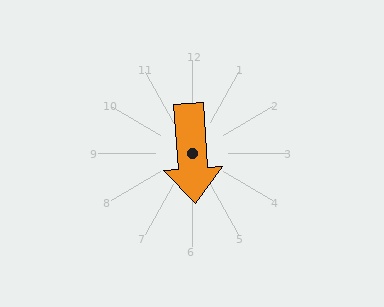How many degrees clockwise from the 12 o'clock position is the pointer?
Approximately 176 degrees.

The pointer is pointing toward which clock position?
Roughly 6 o'clock.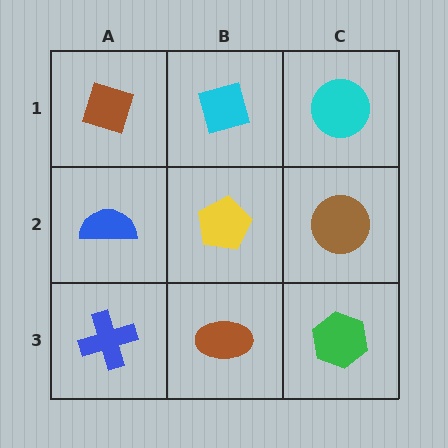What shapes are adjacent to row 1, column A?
A blue semicircle (row 2, column A), a cyan square (row 1, column B).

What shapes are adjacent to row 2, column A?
A brown diamond (row 1, column A), a blue cross (row 3, column A), a yellow pentagon (row 2, column B).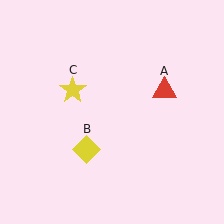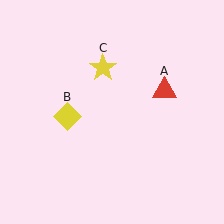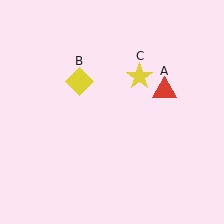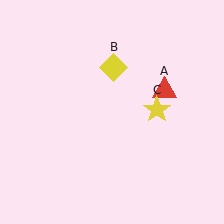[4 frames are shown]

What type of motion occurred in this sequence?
The yellow diamond (object B), yellow star (object C) rotated clockwise around the center of the scene.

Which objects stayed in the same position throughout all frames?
Red triangle (object A) remained stationary.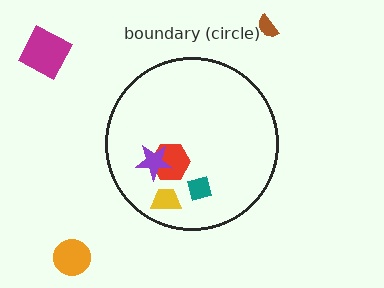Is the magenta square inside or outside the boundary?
Outside.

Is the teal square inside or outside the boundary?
Inside.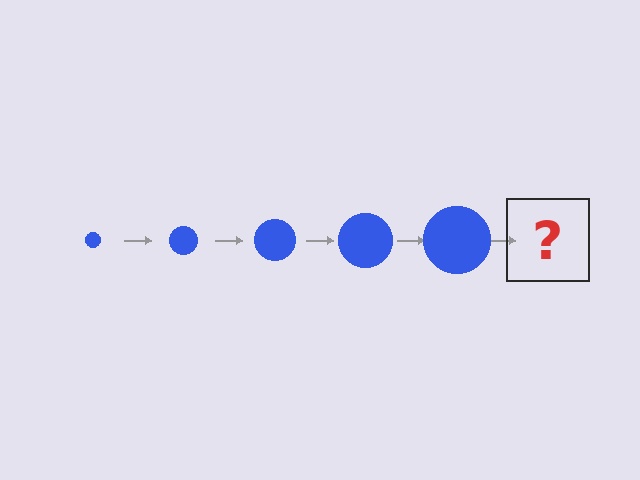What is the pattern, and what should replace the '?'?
The pattern is that the circle gets progressively larger each step. The '?' should be a blue circle, larger than the previous one.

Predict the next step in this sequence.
The next step is a blue circle, larger than the previous one.